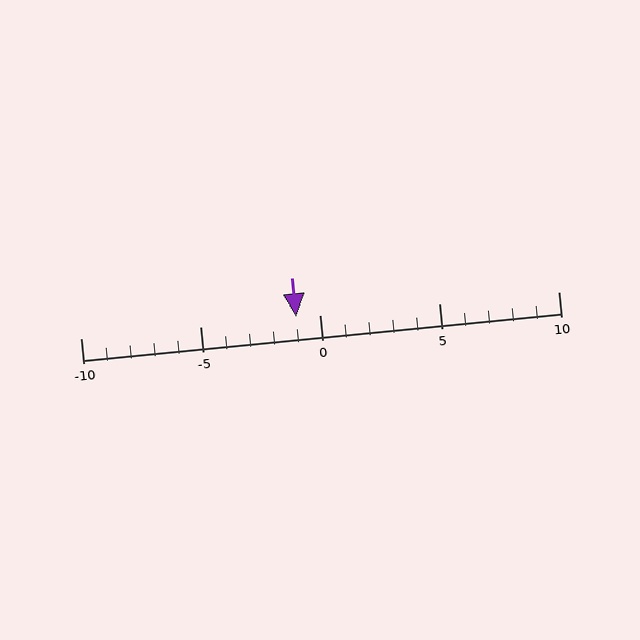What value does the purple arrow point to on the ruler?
The purple arrow points to approximately -1.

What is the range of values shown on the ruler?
The ruler shows values from -10 to 10.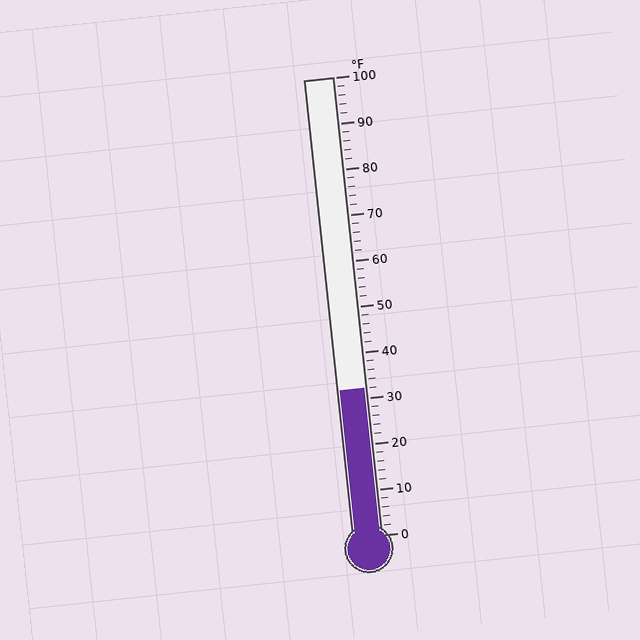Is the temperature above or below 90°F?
The temperature is below 90°F.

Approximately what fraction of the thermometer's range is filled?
The thermometer is filled to approximately 30% of its range.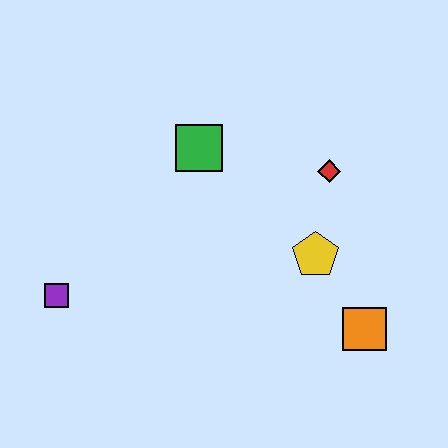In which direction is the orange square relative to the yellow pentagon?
The orange square is below the yellow pentagon.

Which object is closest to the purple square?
The green square is closest to the purple square.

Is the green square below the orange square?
No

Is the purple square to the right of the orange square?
No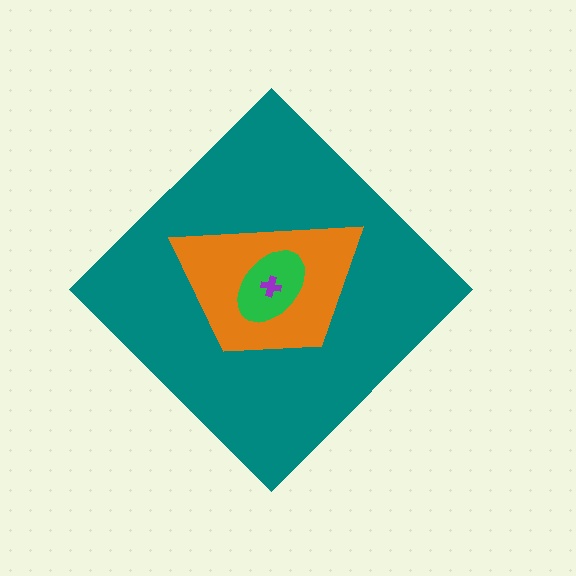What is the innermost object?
The purple cross.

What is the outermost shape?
The teal diamond.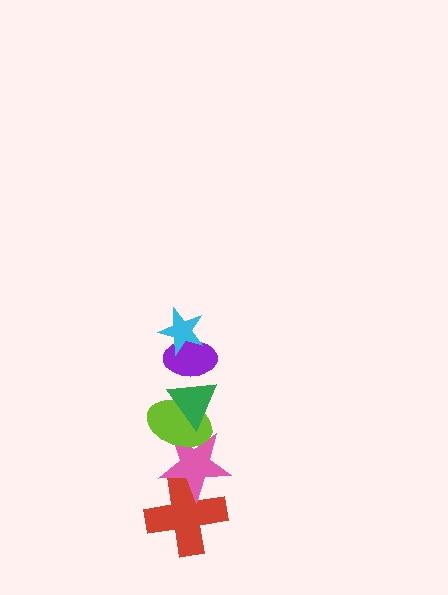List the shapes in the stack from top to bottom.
From top to bottom: the cyan star, the purple ellipse, the green triangle, the lime ellipse, the pink star, the red cross.